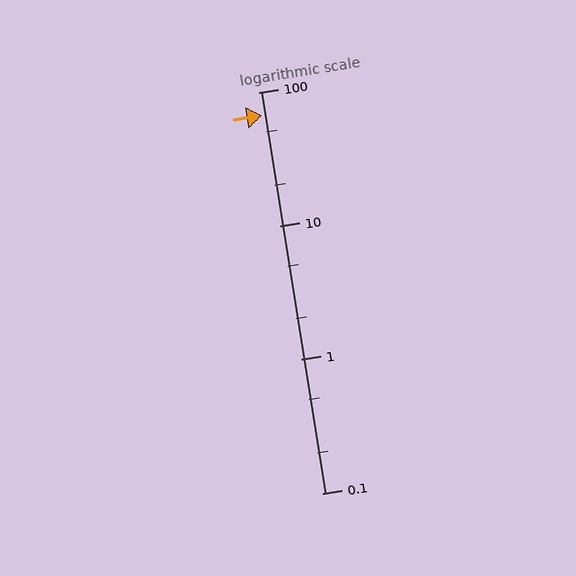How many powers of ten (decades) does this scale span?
The scale spans 3 decades, from 0.1 to 100.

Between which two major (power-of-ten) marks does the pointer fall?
The pointer is between 10 and 100.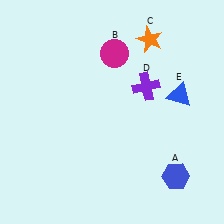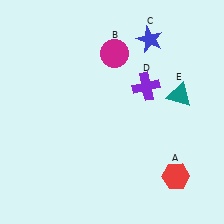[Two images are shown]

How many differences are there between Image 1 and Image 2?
There are 3 differences between the two images.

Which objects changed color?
A changed from blue to red. C changed from orange to blue. E changed from blue to teal.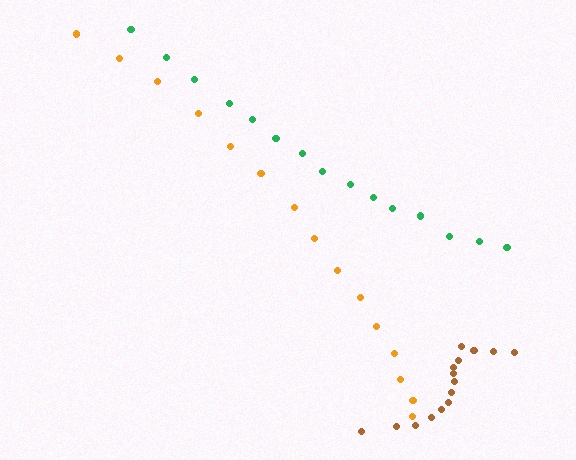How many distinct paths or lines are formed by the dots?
There are 3 distinct paths.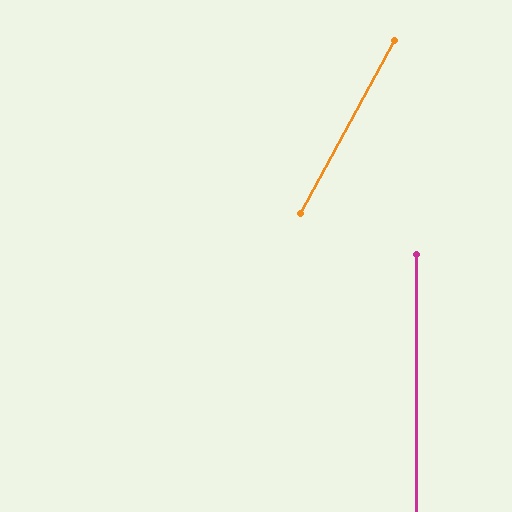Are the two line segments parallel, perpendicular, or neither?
Neither parallel nor perpendicular — they differ by about 28°.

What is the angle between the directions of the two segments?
Approximately 28 degrees.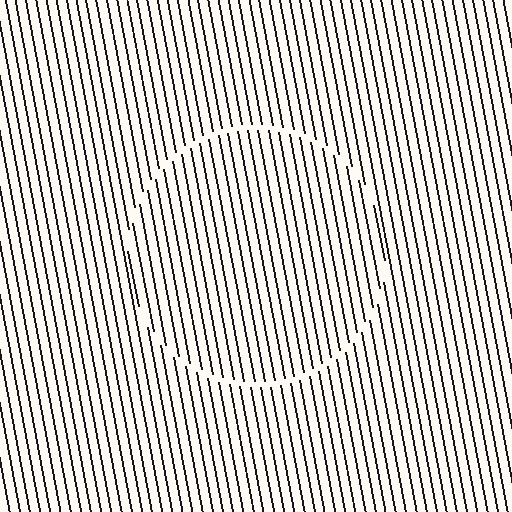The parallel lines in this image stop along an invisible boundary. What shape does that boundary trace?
An illusory circle. The interior of the shape contains the same grating, shifted by half a period — the contour is defined by the phase discontinuity where line-ends from the inner and outer gratings abut.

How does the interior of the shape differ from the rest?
The interior of the shape contains the same grating, shifted by half a period — the contour is defined by the phase discontinuity where line-ends from the inner and outer gratings abut.